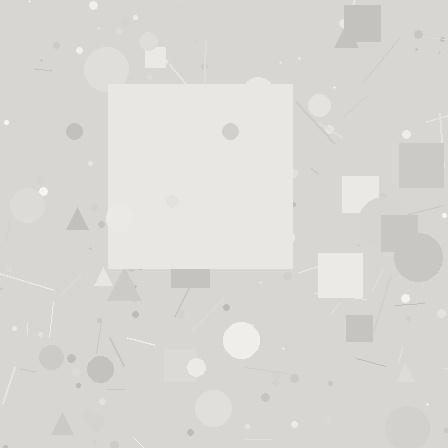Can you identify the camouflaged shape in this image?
The camouflaged shape is a square.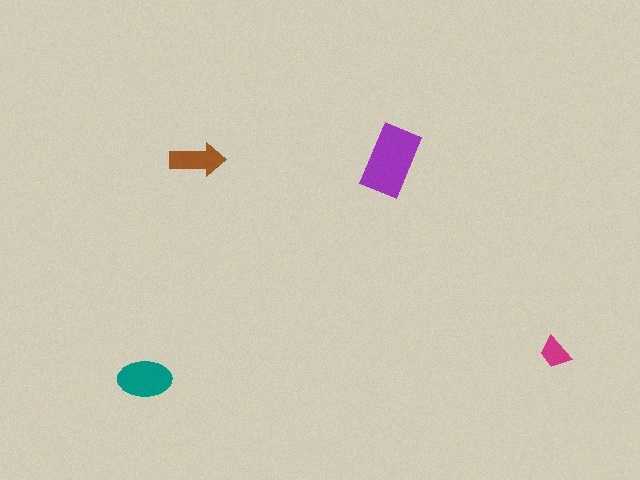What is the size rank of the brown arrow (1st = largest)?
3rd.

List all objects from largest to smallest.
The purple rectangle, the teal ellipse, the brown arrow, the magenta trapezoid.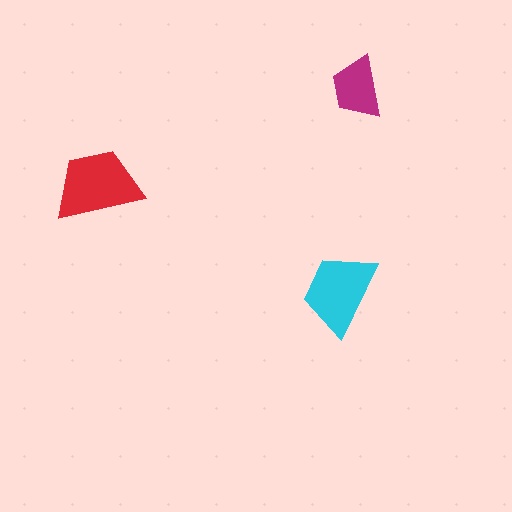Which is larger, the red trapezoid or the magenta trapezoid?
The red one.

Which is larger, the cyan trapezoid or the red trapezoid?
The red one.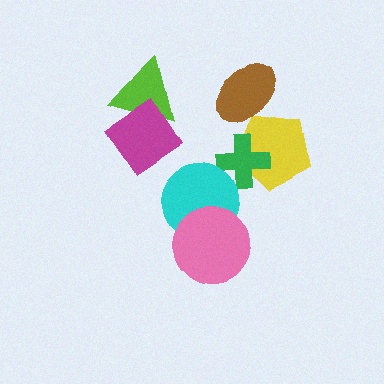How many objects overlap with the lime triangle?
1 object overlaps with the lime triangle.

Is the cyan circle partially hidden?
Yes, it is partially covered by another shape.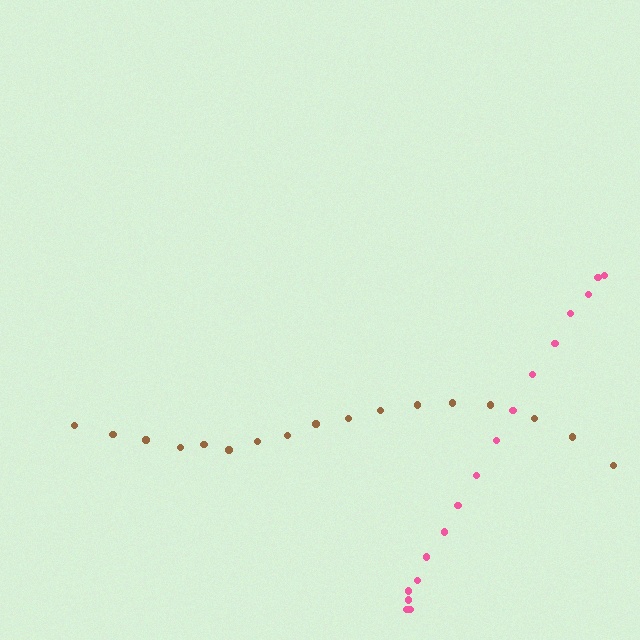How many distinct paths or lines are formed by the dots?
There are 2 distinct paths.